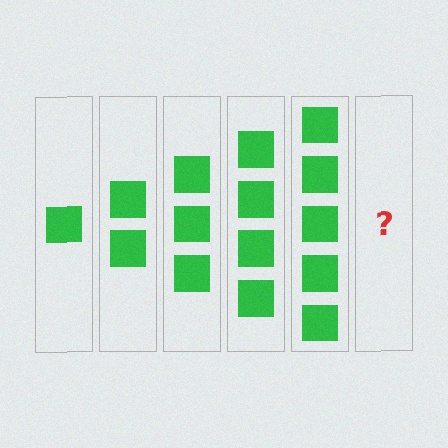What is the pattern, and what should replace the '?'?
The pattern is that each step adds one more square. The '?' should be 6 squares.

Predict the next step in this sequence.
The next step is 6 squares.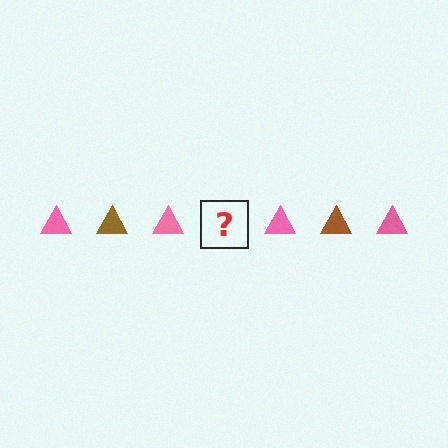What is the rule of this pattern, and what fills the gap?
The rule is that the pattern cycles through pink, brown triangles. The gap should be filled with a brown triangle.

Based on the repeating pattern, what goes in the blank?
The blank should be a brown triangle.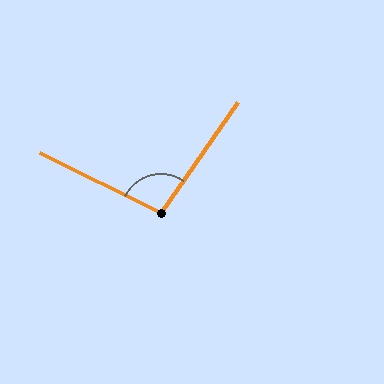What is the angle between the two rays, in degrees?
Approximately 98 degrees.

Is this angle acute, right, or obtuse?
It is obtuse.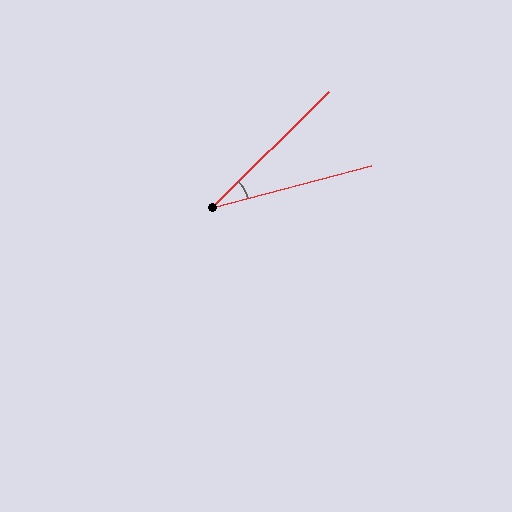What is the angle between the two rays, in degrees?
Approximately 30 degrees.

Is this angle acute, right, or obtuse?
It is acute.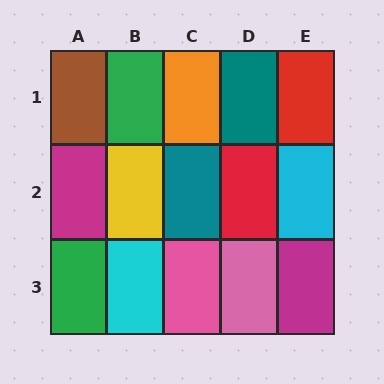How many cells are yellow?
1 cell is yellow.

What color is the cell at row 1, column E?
Red.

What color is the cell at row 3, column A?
Green.